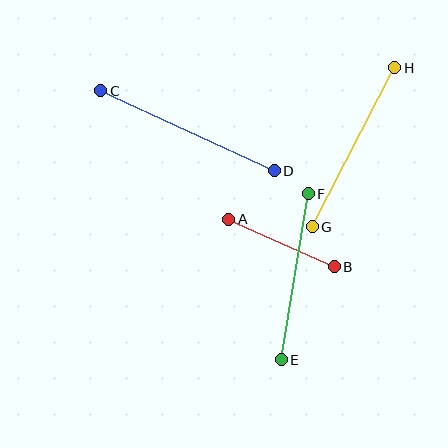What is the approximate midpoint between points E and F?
The midpoint is at approximately (295, 277) pixels.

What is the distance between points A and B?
The distance is approximately 116 pixels.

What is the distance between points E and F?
The distance is approximately 168 pixels.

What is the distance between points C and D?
The distance is approximately 191 pixels.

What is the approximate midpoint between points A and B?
The midpoint is at approximately (281, 243) pixels.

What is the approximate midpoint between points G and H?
The midpoint is at approximately (354, 147) pixels.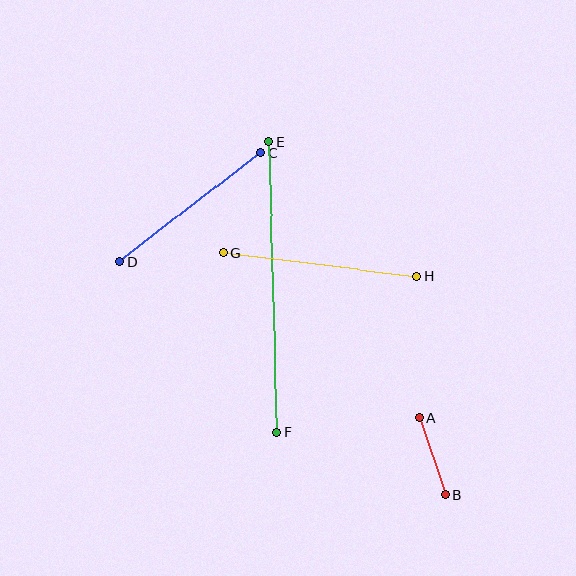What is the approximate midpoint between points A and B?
The midpoint is at approximately (432, 456) pixels.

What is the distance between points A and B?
The distance is approximately 81 pixels.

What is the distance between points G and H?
The distance is approximately 195 pixels.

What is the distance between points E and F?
The distance is approximately 290 pixels.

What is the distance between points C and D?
The distance is approximately 178 pixels.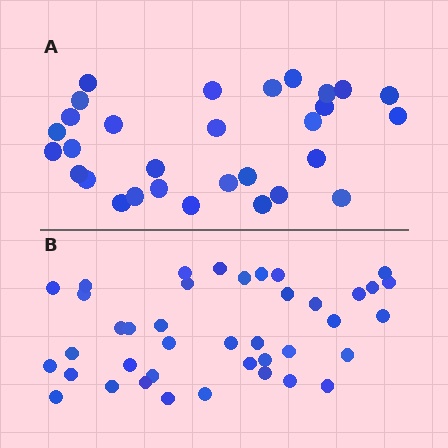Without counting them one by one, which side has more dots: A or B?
Region B (the bottom region) has more dots.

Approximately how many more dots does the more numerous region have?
Region B has roughly 10 or so more dots than region A.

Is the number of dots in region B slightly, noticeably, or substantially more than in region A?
Region B has noticeably more, but not dramatically so. The ratio is roughly 1.3 to 1.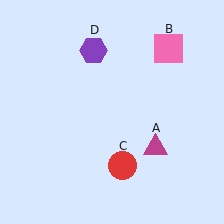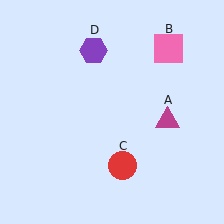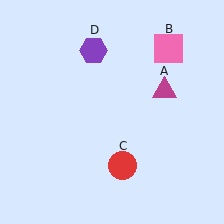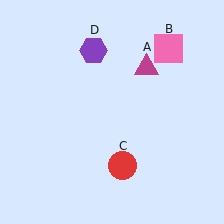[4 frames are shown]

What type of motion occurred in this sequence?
The magenta triangle (object A) rotated counterclockwise around the center of the scene.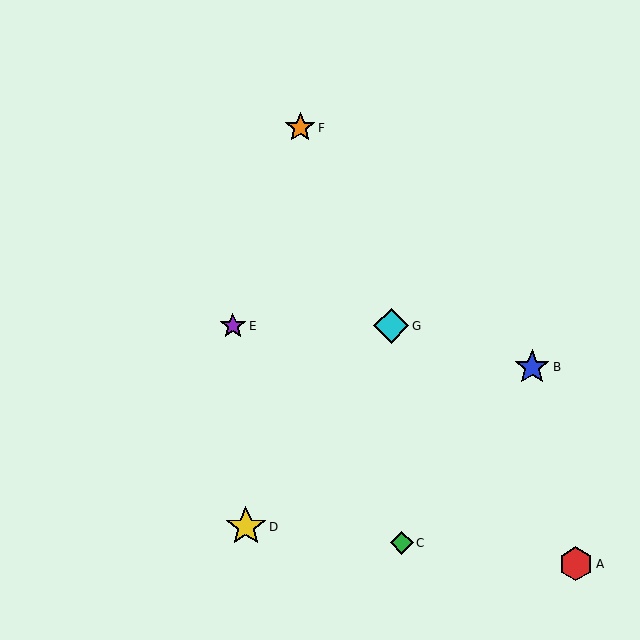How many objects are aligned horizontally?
2 objects (E, G) are aligned horizontally.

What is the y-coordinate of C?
Object C is at y≈543.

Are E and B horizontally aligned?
No, E is at y≈326 and B is at y≈367.